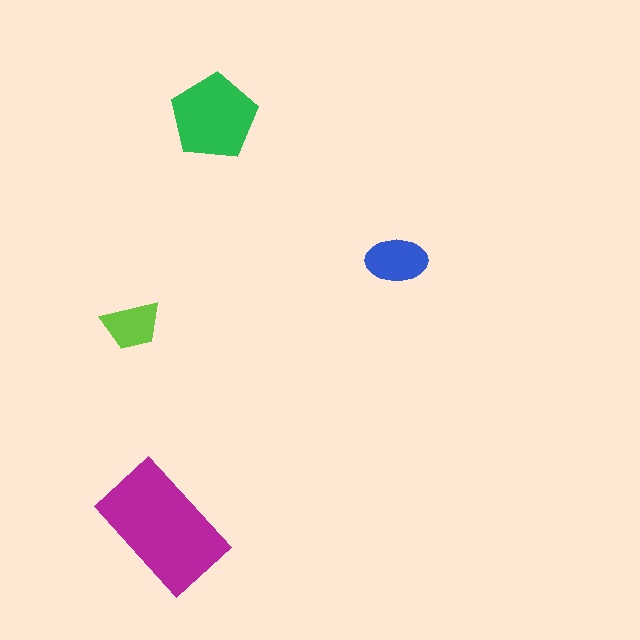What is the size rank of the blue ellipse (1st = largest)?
3rd.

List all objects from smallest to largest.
The lime trapezoid, the blue ellipse, the green pentagon, the magenta rectangle.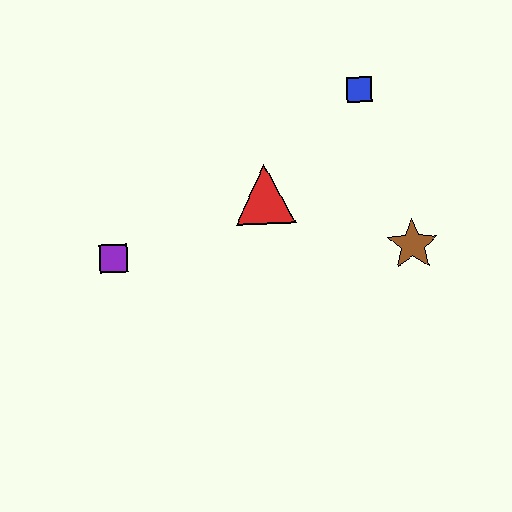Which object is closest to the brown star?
The red triangle is closest to the brown star.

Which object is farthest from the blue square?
The purple square is farthest from the blue square.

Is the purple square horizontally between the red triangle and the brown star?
No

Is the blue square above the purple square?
Yes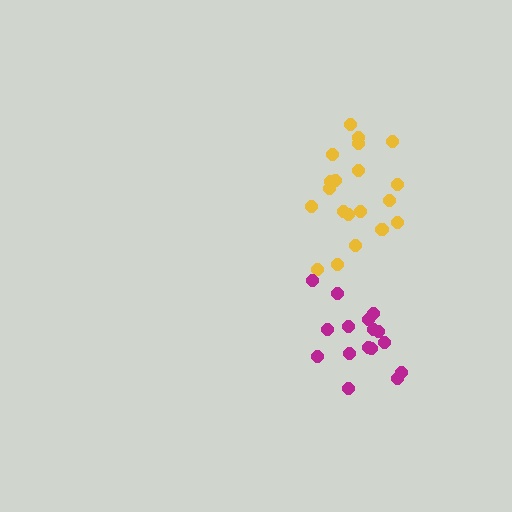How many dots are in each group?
Group 1: 20 dots, Group 2: 16 dots (36 total).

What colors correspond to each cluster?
The clusters are colored: yellow, magenta.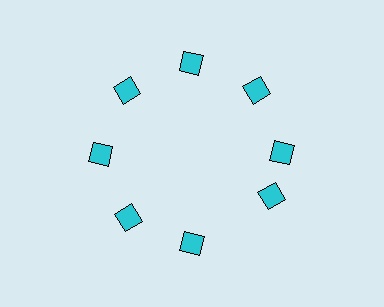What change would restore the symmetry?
The symmetry would be restored by rotating it back into even spacing with its neighbors so that all 8 diamonds sit at equal angles and equal distance from the center.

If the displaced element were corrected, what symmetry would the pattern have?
It would have 8-fold rotational symmetry — the pattern would map onto itself every 45 degrees.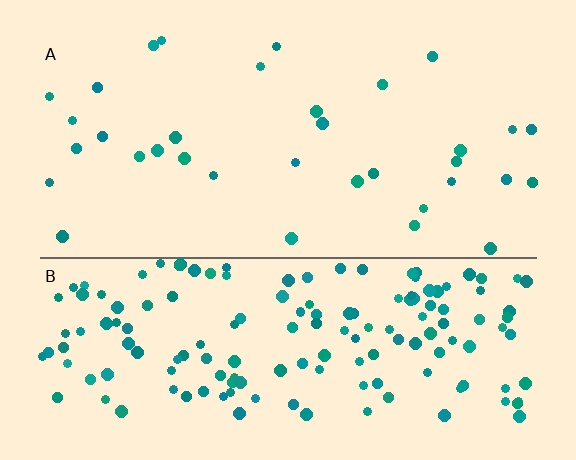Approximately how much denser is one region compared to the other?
Approximately 4.7× — region B over region A.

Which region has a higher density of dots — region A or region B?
B (the bottom).